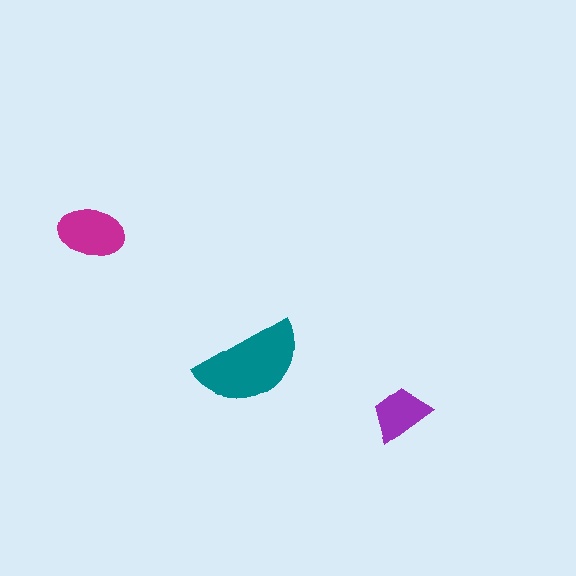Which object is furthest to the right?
The purple trapezoid is rightmost.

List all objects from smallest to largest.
The purple trapezoid, the magenta ellipse, the teal semicircle.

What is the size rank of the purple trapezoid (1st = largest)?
3rd.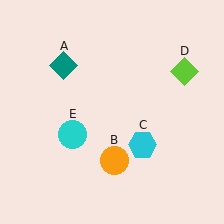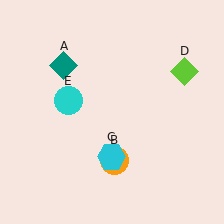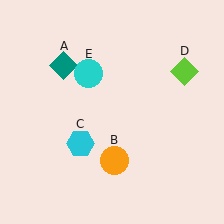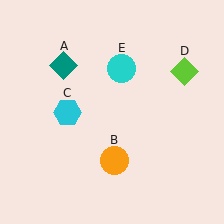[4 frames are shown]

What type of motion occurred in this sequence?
The cyan hexagon (object C), cyan circle (object E) rotated clockwise around the center of the scene.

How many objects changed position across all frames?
2 objects changed position: cyan hexagon (object C), cyan circle (object E).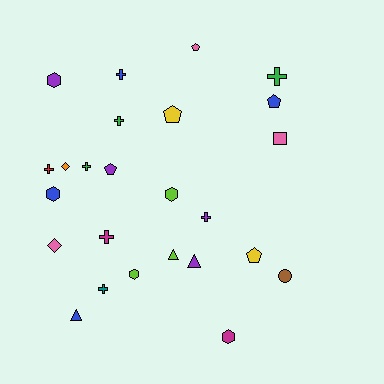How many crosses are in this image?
There are 8 crosses.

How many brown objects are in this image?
There is 1 brown object.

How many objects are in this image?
There are 25 objects.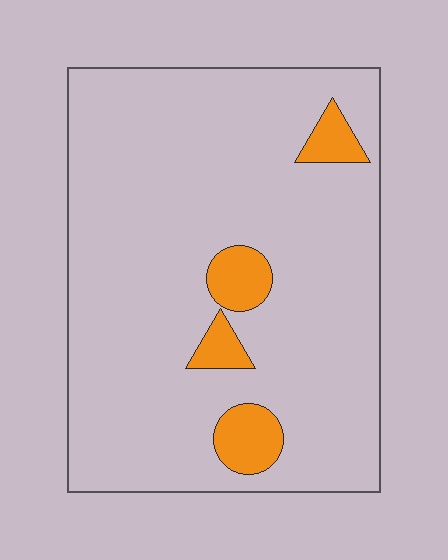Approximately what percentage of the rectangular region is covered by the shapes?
Approximately 10%.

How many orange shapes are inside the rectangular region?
4.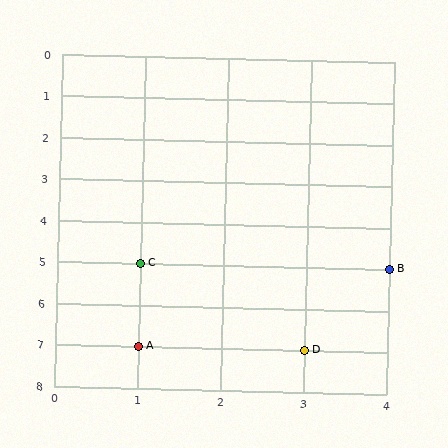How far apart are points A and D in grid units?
Points A and D are 2 columns apart.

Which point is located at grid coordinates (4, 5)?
Point B is at (4, 5).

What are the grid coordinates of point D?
Point D is at grid coordinates (3, 7).